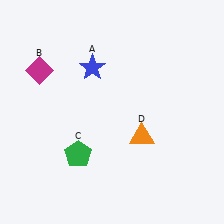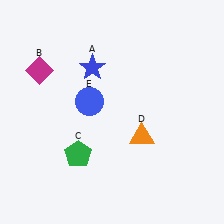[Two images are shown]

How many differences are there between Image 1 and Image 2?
There is 1 difference between the two images.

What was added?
A blue circle (E) was added in Image 2.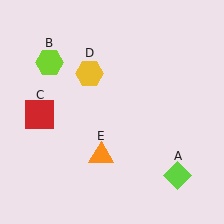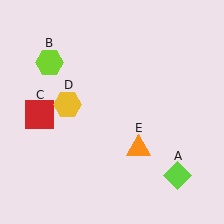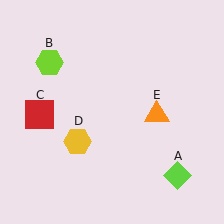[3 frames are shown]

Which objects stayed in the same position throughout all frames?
Lime diamond (object A) and lime hexagon (object B) and red square (object C) remained stationary.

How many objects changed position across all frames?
2 objects changed position: yellow hexagon (object D), orange triangle (object E).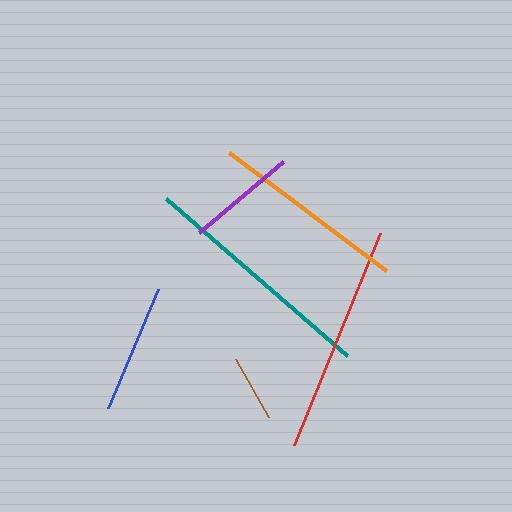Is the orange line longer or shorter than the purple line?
The orange line is longer than the purple line.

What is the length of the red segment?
The red segment is approximately 228 pixels long.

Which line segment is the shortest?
The brown line is the shortest at approximately 66 pixels.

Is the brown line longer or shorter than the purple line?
The purple line is longer than the brown line.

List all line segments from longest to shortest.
From longest to shortest: teal, red, orange, blue, purple, brown.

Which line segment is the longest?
The teal line is the longest at approximately 239 pixels.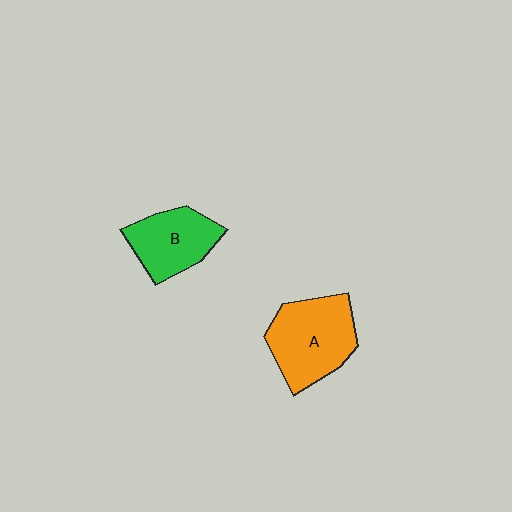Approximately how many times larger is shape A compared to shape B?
Approximately 1.3 times.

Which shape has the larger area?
Shape A (orange).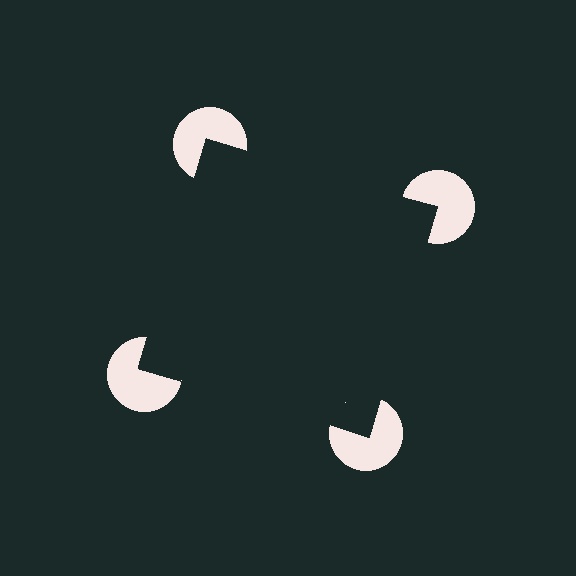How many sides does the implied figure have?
4 sides.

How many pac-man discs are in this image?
There are 4 — one at each vertex of the illusory square.